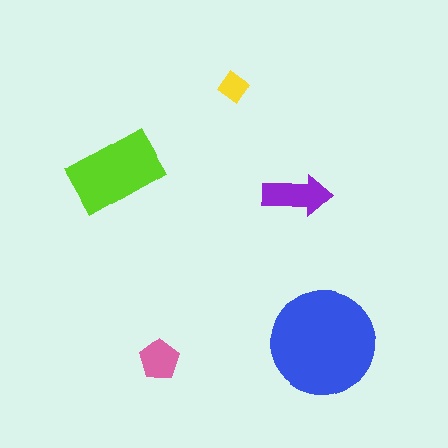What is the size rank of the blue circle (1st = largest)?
1st.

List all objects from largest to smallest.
The blue circle, the lime rectangle, the purple arrow, the pink pentagon, the yellow diamond.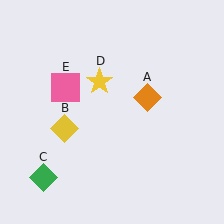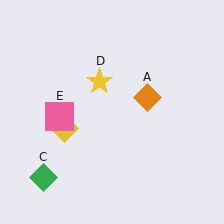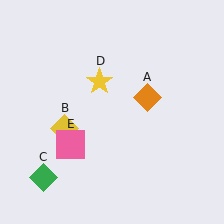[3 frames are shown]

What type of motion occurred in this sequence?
The pink square (object E) rotated counterclockwise around the center of the scene.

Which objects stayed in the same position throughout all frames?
Orange diamond (object A) and yellow diamond (object B) and green diamond (object C) and yellow star (object D) remained stationary.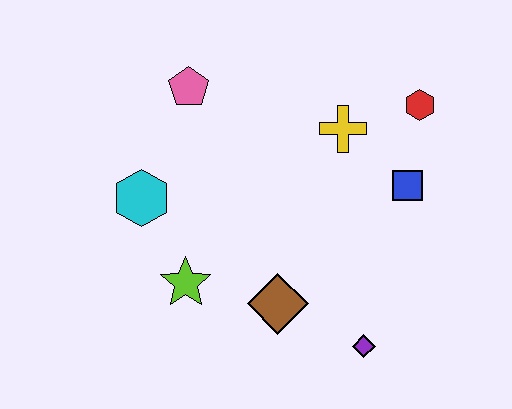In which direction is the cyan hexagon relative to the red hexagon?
The cyan hexagon is to the left of the red hexagon.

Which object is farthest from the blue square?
The cyan hexagon is farthest from the blue square.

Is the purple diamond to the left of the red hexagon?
Yes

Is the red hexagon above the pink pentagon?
No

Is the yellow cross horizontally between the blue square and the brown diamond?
Yes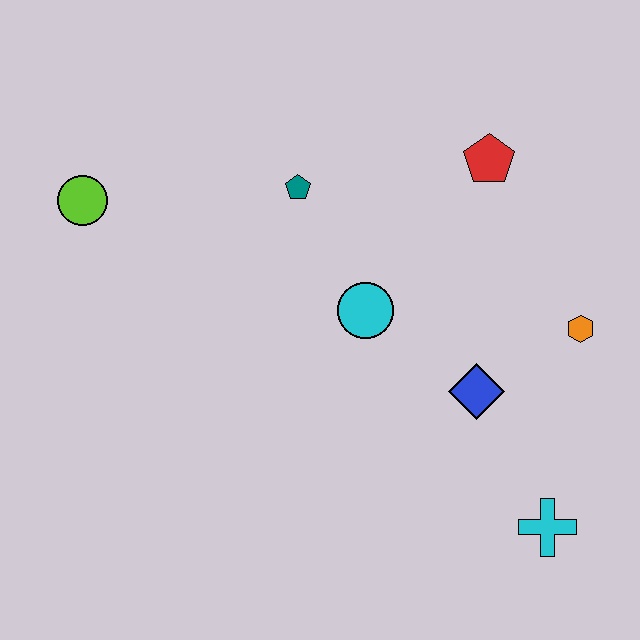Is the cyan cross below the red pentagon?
Yes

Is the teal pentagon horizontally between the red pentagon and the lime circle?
Yes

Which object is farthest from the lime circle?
The cyan cross is farthest from the lime circle.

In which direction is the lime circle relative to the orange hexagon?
The lime circle is to the left of the orange hexagon.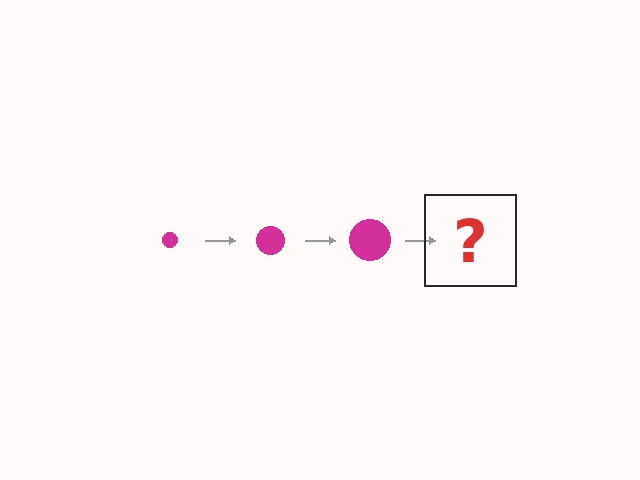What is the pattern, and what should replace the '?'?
The pattern is that the circle gets progressively larger each step. The '?' should be a magenta circle, larger than the previous one.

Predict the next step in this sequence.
The next step is a magenta circle, larger than the previous one.